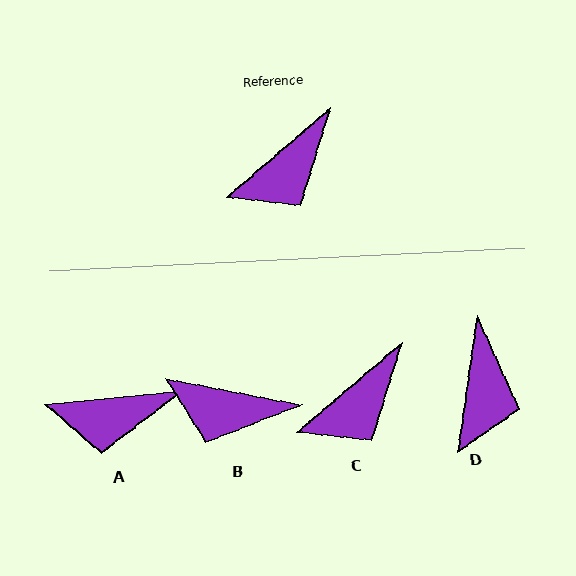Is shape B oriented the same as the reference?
No, it is off by about 51 degrees.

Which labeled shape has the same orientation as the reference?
C.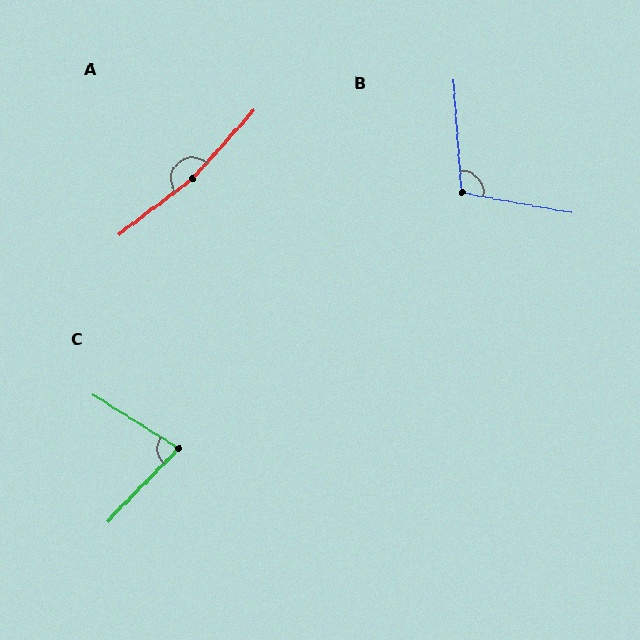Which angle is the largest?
A, at approximately 170 degrees.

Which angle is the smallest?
C, at approximately 78 degrees.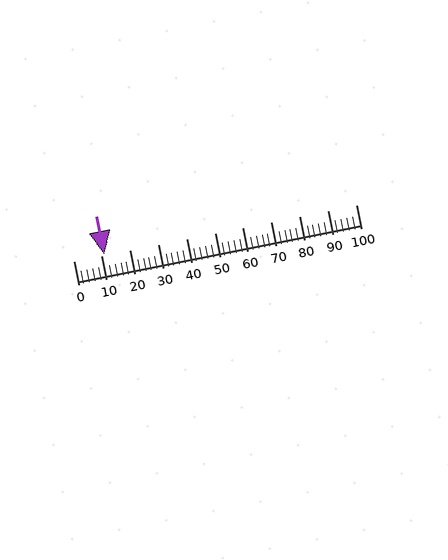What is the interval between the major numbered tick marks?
The major tick marks are spaced 10 units apart.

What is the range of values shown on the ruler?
The ruler shows values from 0 to 100.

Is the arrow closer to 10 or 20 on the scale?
The arrow is closer to 10.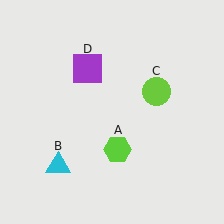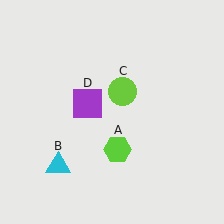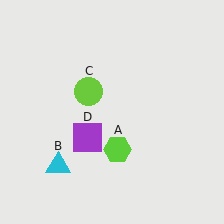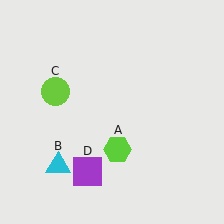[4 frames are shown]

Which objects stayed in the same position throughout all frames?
Lime hexagon (object A) and cyan triangle (object B) remained stationary.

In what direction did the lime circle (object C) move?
The lime circle (object C) moved left.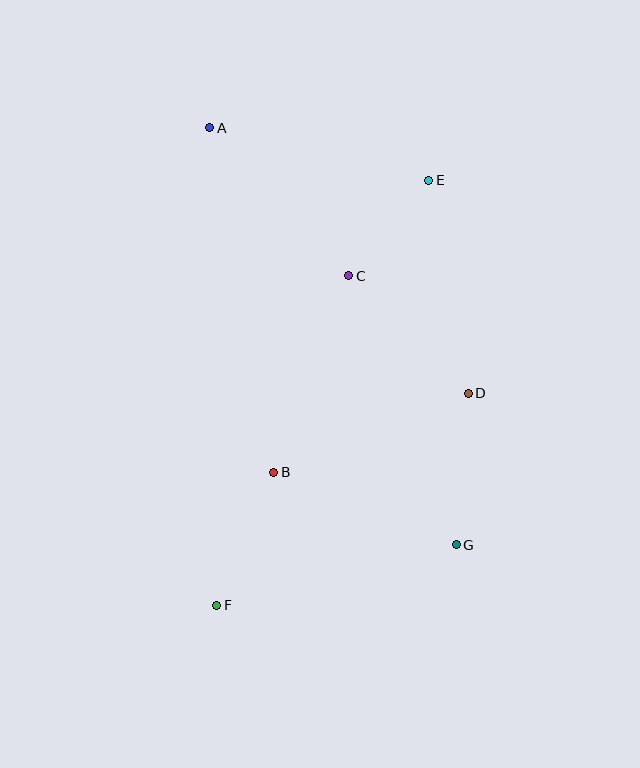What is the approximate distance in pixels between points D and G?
The distance between D and G is approximately 152 pixels.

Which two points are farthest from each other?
Points A and G are farthest from each other.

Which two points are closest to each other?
Points C and E are closest to each other.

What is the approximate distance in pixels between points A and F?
The distance between A and F is approximately 478 pixels.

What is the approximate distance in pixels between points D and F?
The distance between D and F is approximately 329 pixels.